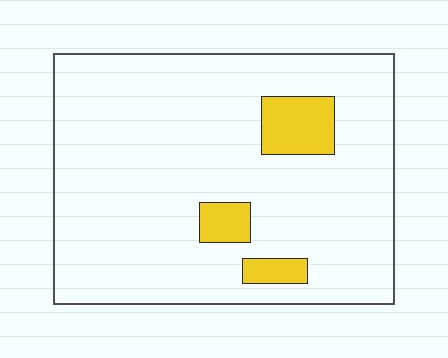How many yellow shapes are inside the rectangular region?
3.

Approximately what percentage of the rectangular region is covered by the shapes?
Approximately 10%.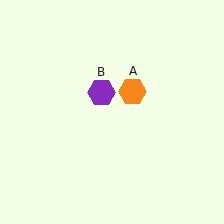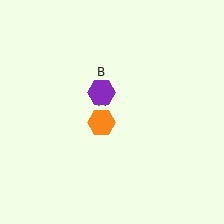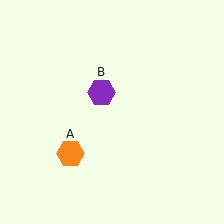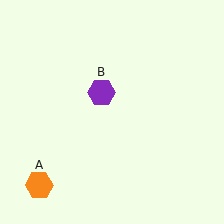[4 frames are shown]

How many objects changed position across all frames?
1 object changed position: orange hexagon (object A).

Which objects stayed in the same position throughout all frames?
Purple hexagon (object B) remained stationary.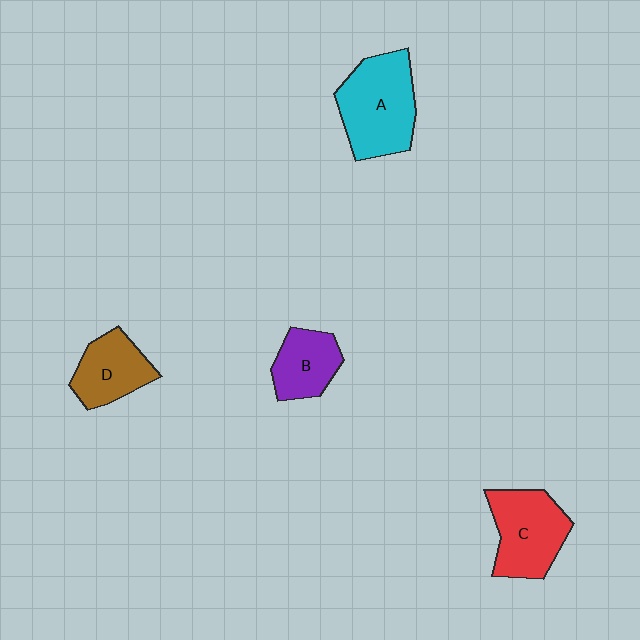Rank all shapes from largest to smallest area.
From largest to smallest: A (cyan), C (red), D (brown), B (purple).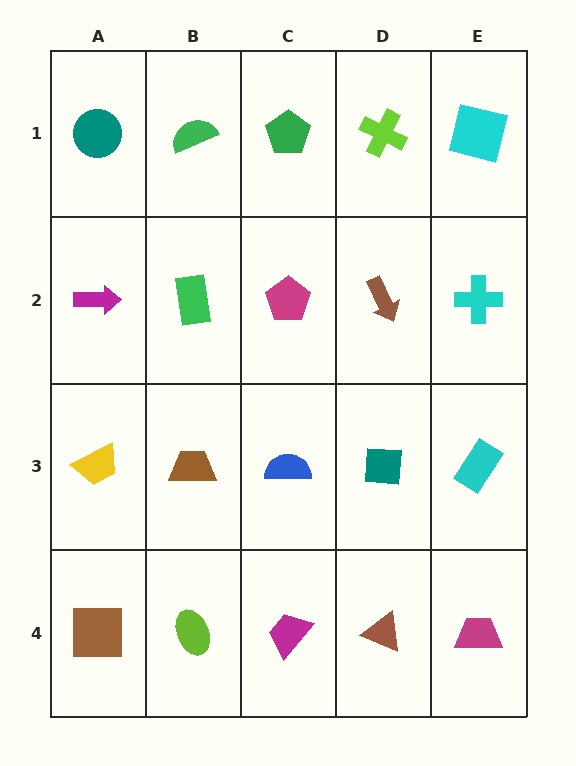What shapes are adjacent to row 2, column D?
A lime cross (row 1, column D), a teal square (row 3, column D), a magenta pentagon (row 2, column C), a cyan cross (row 2, column E).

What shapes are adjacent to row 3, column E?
A cyan cross (row 2, column E), a magenta trapezoid (row 4, column E), a teal square (row 3, column D).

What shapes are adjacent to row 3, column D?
A brown arrow (row 2, column D), a brown triangle (row 4, column D), a blue semicircle (row 3, column C), a cyan rectangle (row 3, column E).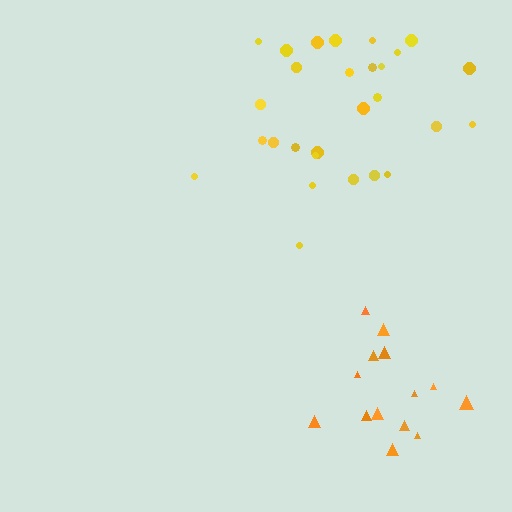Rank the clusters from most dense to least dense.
orange, yellow.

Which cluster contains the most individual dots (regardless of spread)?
Yellow (29).